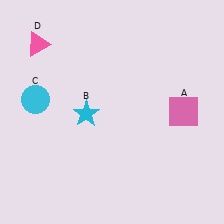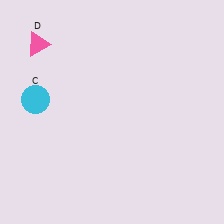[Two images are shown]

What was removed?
The cyan star (B), the pink square (A) were removed in Image 2.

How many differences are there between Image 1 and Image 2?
There are 2 differences between the two images.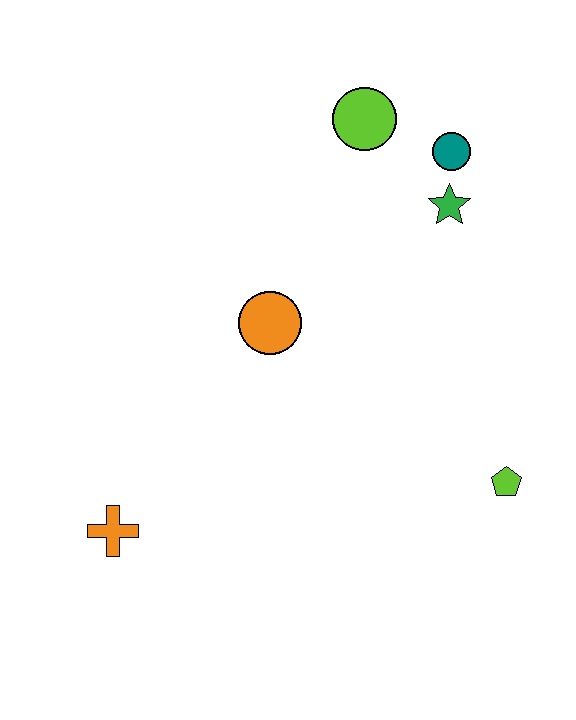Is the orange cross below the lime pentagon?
Yes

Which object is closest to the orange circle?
The green star is closest to the orange circle.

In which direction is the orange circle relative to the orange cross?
The orange circle is above the orange cross.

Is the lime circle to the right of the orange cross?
Yes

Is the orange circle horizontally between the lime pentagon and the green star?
No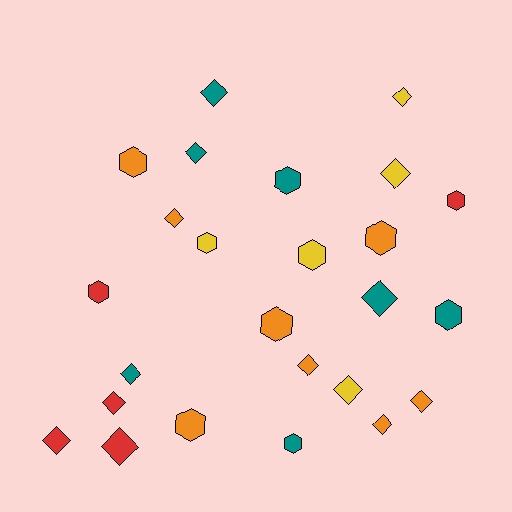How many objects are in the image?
There are 25 objects.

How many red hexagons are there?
There are 2 red hexagons.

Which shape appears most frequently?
Diamond, with 14 objects.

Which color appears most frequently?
Orange, with 8 objects.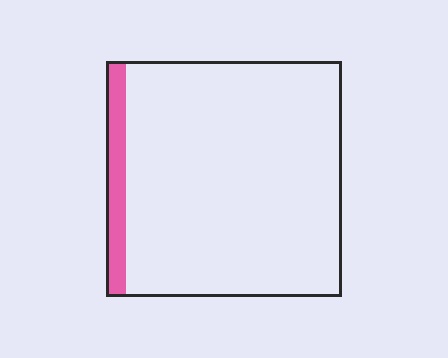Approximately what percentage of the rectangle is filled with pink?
Approximately 10%.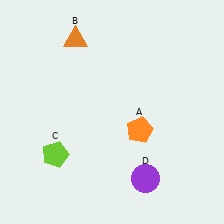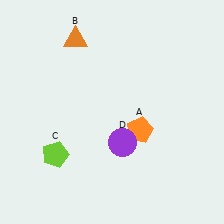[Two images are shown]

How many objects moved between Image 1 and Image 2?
1 object moved between the two images.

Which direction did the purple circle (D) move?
The purple circle (D) moved up.